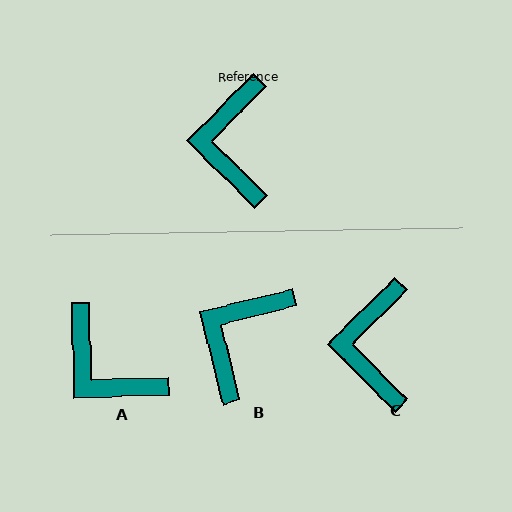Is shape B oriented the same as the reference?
No, it is off by about 31 degrees.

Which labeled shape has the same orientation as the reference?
C.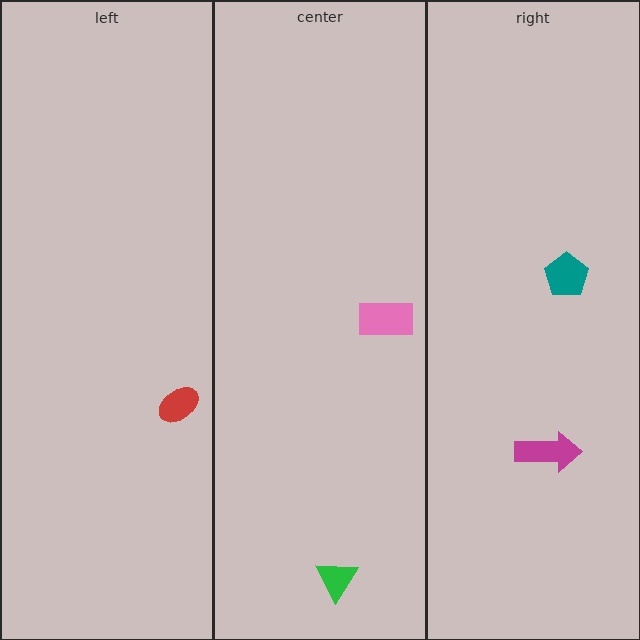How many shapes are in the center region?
2.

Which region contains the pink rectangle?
The center region.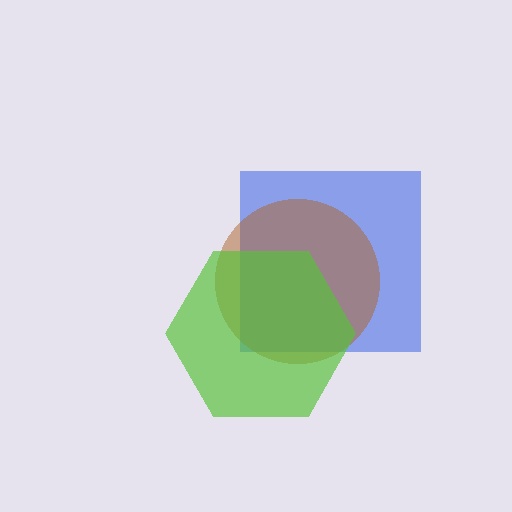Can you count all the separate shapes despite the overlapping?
Yes, there are 3 separate shapes.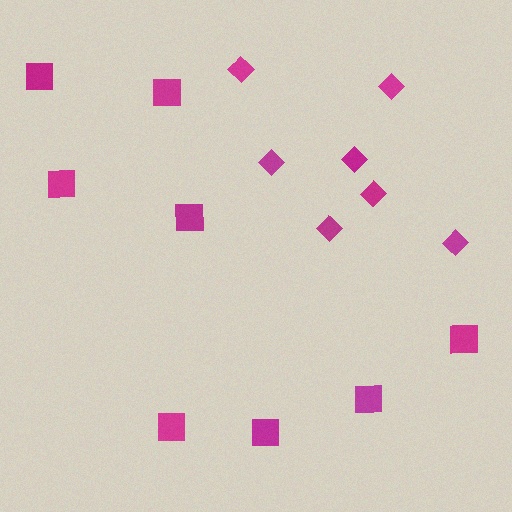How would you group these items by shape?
There are 2 groups: one group of diamonds (7) and one group of squares (8).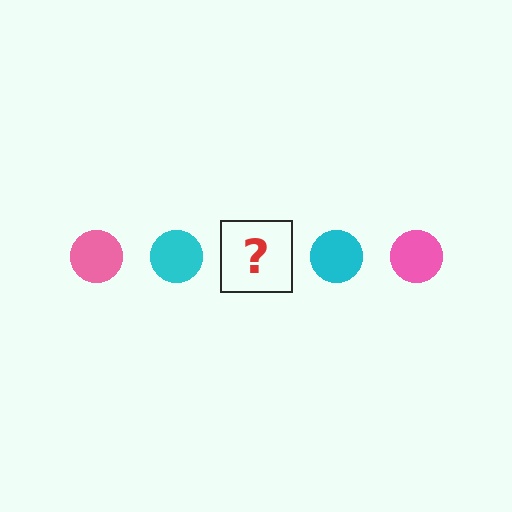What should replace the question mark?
The question mark should be replaced with a pink circle.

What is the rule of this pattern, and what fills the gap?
The rule is that the pattern cycles through pink, cyan circles. The gap should be filled with a pink circle.